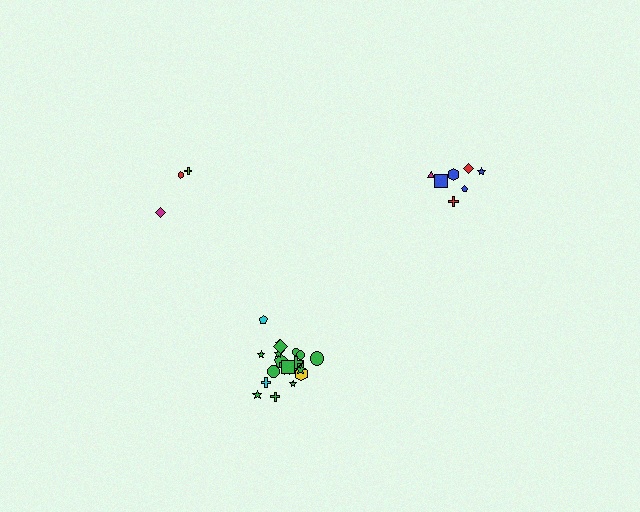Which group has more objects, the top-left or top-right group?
The top-right group.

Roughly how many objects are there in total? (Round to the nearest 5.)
Roughly 35 objects in total.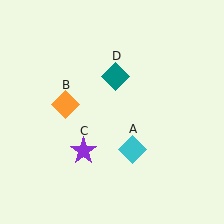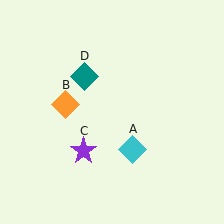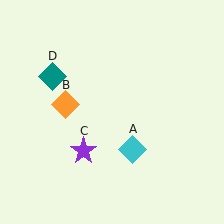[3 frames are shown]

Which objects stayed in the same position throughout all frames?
Cyan diamond (object A) and orange diamond (object B) and purple star (object C) remained stationary.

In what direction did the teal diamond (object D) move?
The teal diamond (object D) moved left.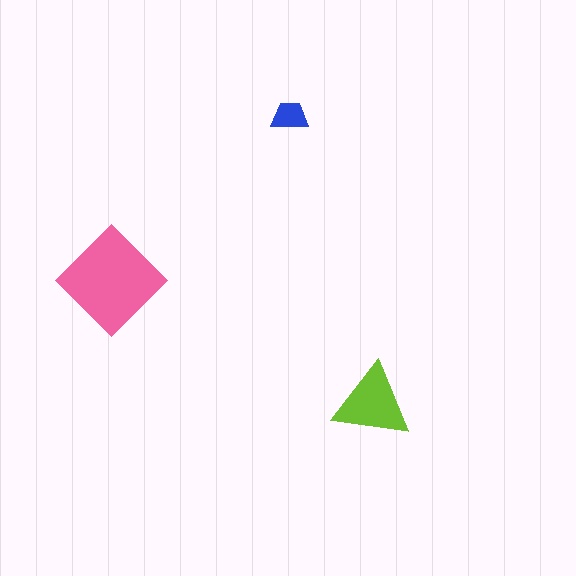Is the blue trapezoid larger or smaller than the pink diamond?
Smaller.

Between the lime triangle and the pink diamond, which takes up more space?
The pink diamond.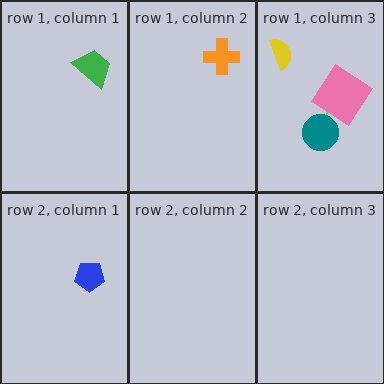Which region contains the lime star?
The row 1, column 3 region.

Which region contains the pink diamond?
The row 1, column 3 region.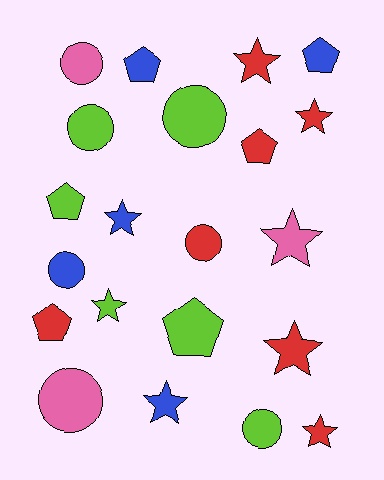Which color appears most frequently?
Red, with 7 objects.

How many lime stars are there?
There is 1 lime star.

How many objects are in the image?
There are 21 objects.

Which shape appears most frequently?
Star, with 8 objects.